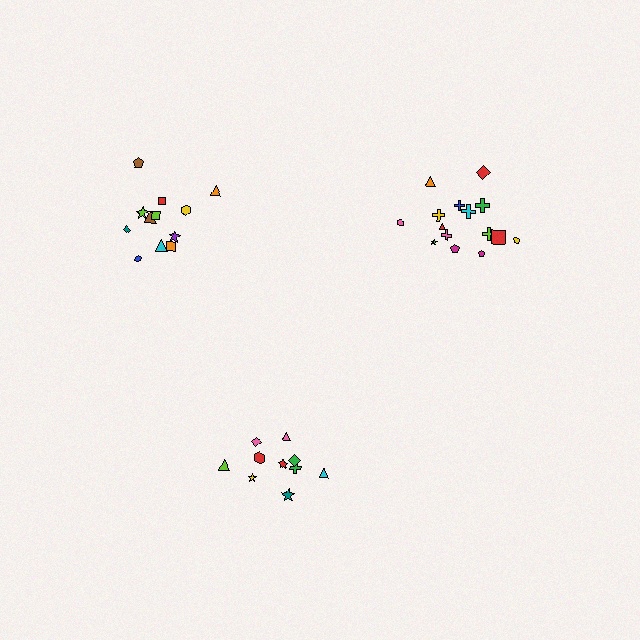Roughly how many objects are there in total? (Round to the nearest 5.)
Roughly 35 objects in total.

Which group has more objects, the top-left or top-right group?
The top-right group.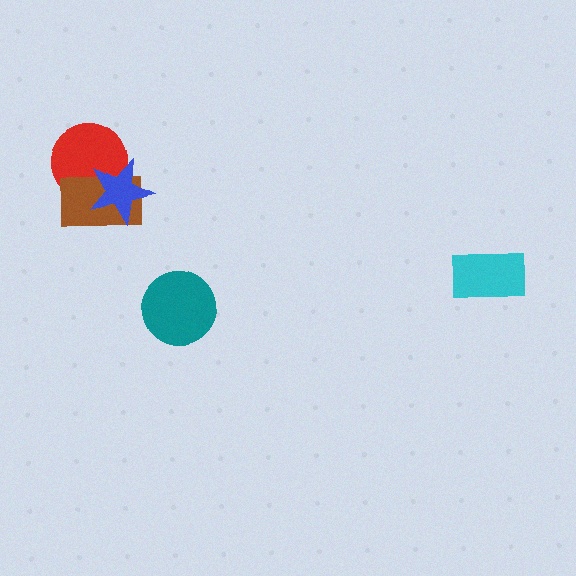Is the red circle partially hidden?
Yes, it is partially covered by another shape.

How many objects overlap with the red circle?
2 objects overlap with the red circle.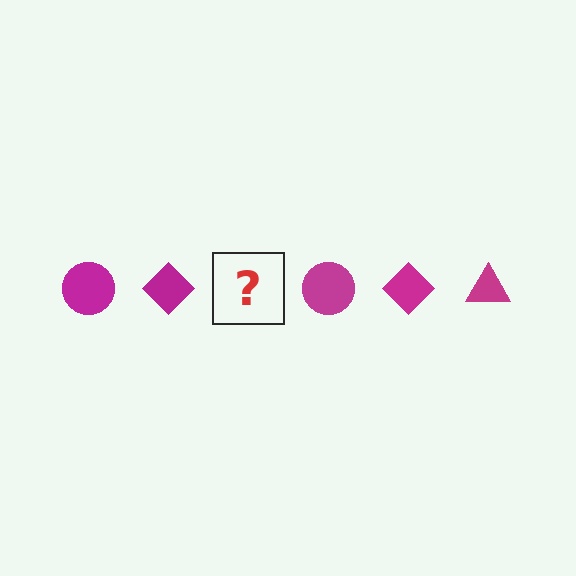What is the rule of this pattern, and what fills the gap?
The rule is that the pattern cycles through circle, diamond, triangle shapes in magenta. The gap should be filled with a magenta triangle.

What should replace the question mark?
The question mark should be replaced with a magenta triangle.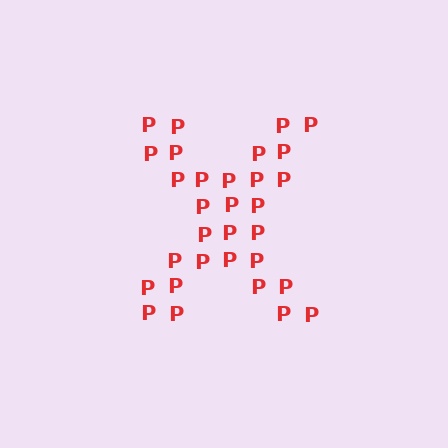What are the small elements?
The small elements are letter P's.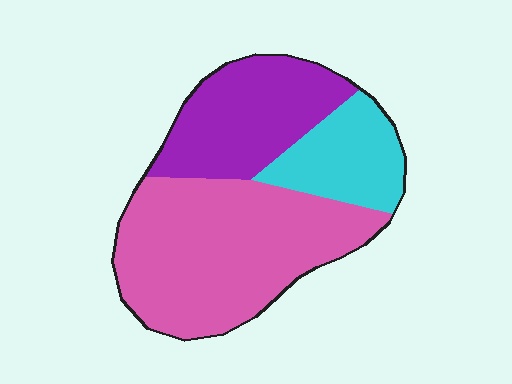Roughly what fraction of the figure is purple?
Purple covers about 30% of the figure.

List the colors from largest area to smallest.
From largest to smallest: pink, purple, cyan.